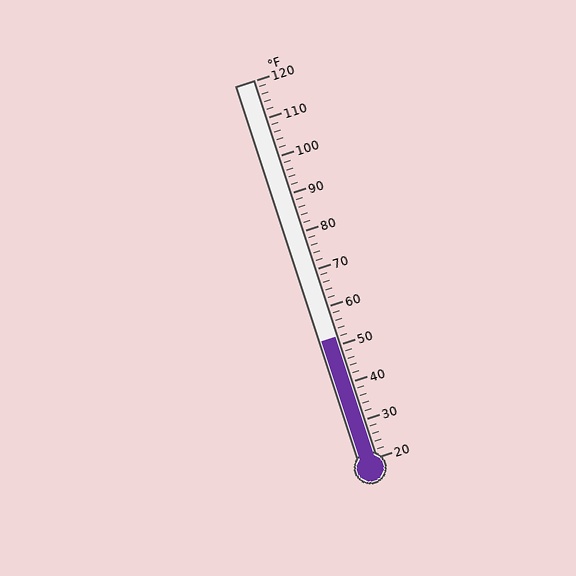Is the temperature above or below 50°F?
The temperature is above 50°F.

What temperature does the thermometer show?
The thermometer shows approximately 52°F.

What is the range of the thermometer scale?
The thermometer scale ranges from 20°F to 120°F.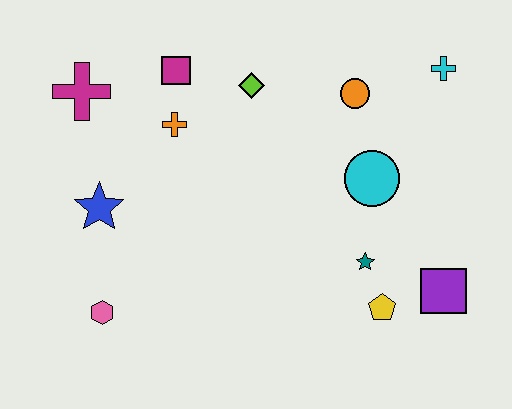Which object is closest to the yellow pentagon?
The teal star is closest to the yellow pentagon.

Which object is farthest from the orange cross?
The purple square is farthest from the orange cross.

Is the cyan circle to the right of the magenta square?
Yes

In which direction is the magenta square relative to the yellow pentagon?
The magenta square is above the yellow pentagon.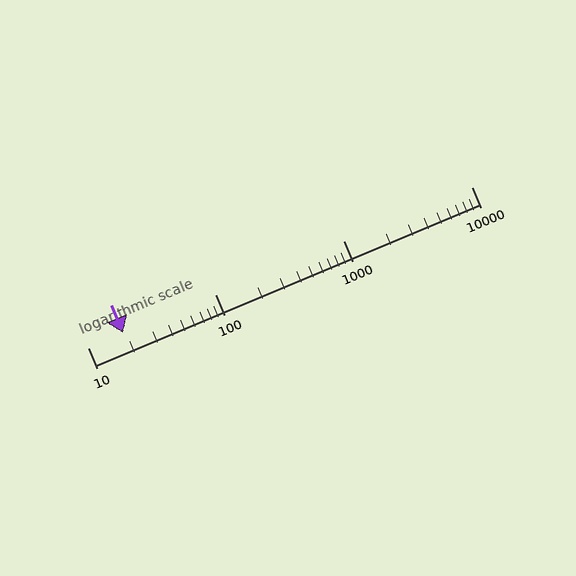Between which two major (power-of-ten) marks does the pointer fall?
The pointer is between 10 and 100.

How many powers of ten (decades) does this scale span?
The scale spans 3 decades, from 10 to 10000.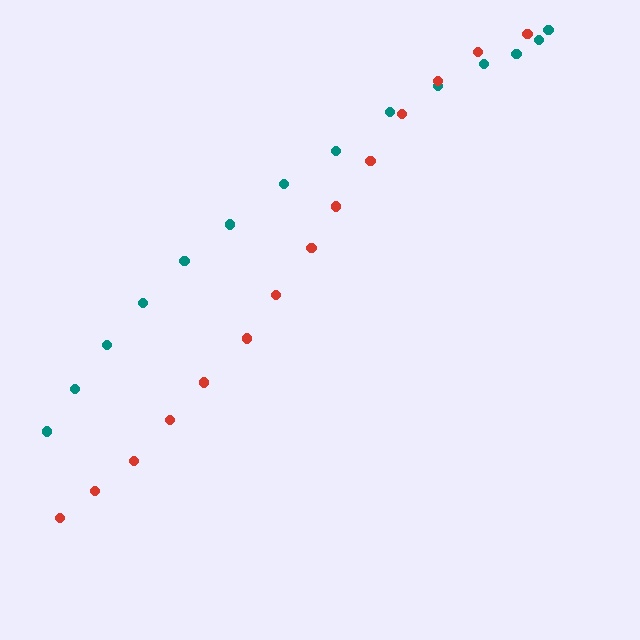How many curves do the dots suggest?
There are 2 distinct paths.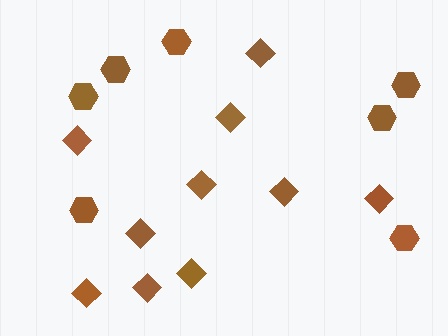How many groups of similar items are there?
There are 2 groups: one group of hexagons (7) and one group of diamonds (10).